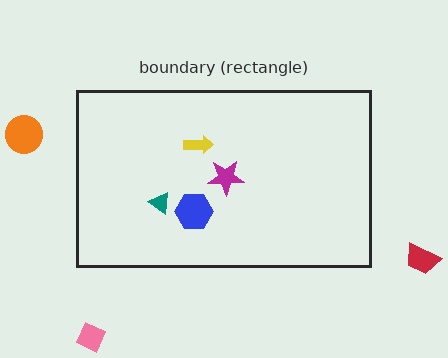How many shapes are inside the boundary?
4 inside, 3 outside.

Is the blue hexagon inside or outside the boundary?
Inside.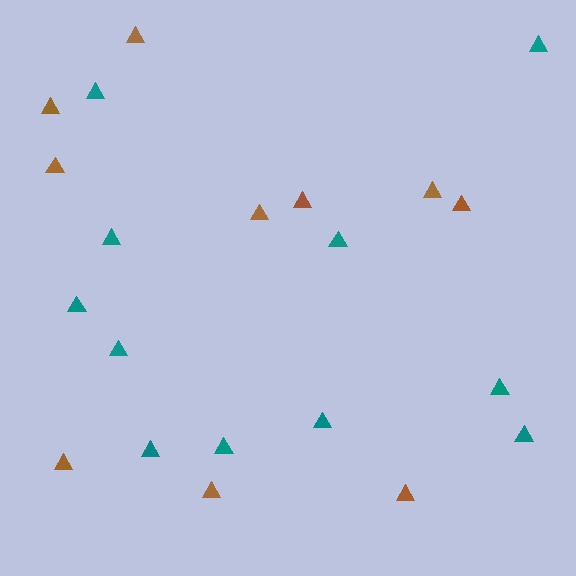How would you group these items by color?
There are 2 groups: one group of brown triangles (10) and one group of teal triangles (11).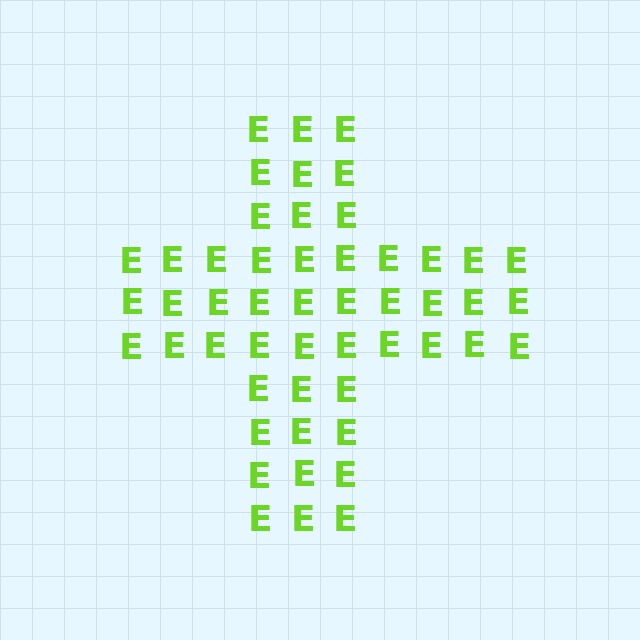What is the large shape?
The large shape is a cross.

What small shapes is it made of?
It is made of small letter E's.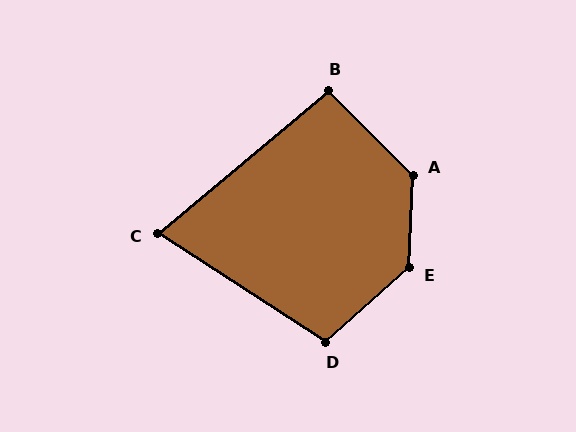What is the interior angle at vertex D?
Approximately 105 degrees (obtuse).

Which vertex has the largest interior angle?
E, at approximately 134 degrees.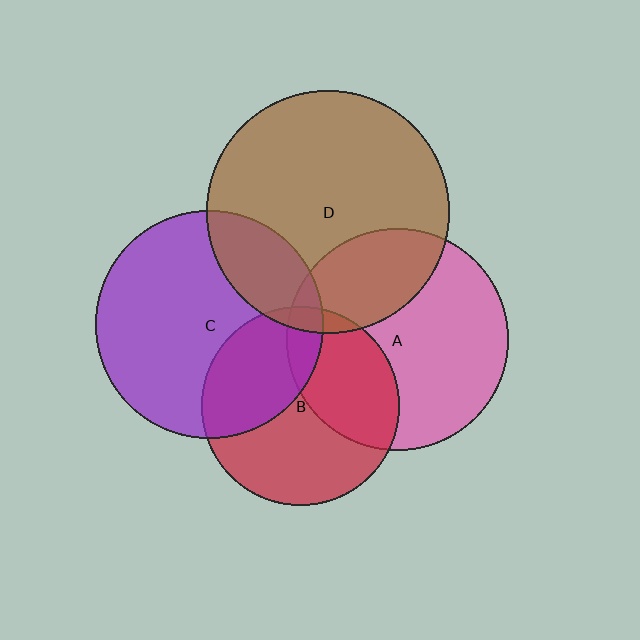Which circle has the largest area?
Circle D (brown).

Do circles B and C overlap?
Yes.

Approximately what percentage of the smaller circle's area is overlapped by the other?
Approximately 35%.